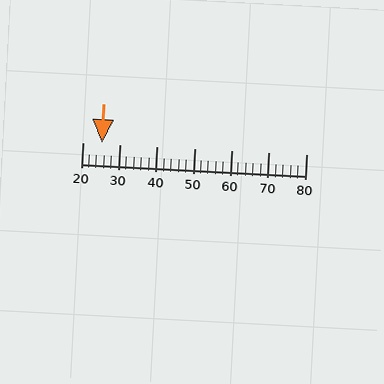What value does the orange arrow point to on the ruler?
The orange arrow points to approximately 25.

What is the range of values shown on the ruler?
The ruler shows values from 20 to 80.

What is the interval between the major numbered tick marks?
The major tick marks are spaced 10 units apart.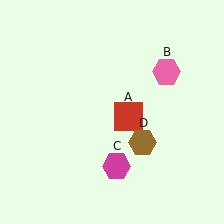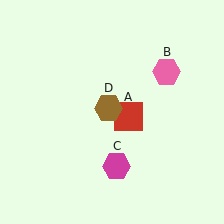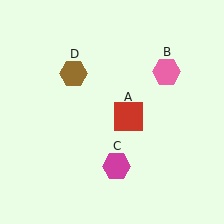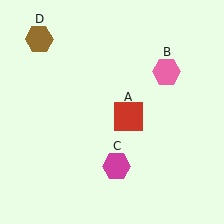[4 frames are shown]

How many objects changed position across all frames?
1 object changed position: brown hexagon (object D).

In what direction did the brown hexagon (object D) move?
The brown hexagon (object D) moved up and to the left.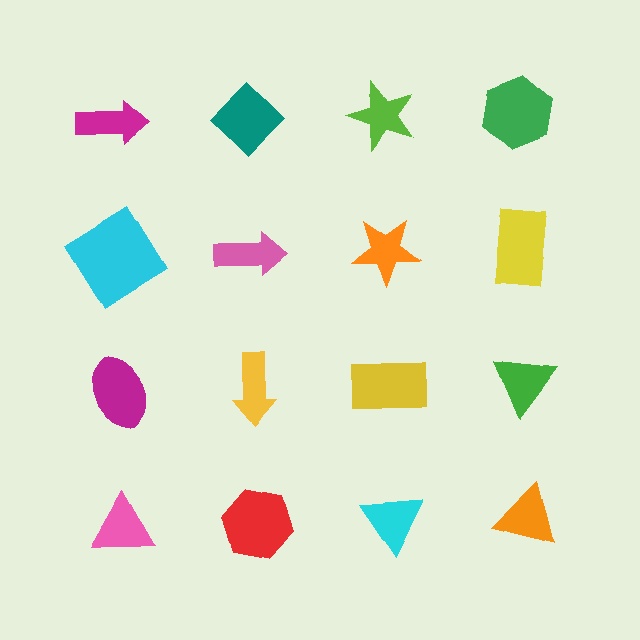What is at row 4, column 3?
A cyan triangle.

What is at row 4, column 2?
A red hexagon.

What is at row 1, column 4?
A green hexagon.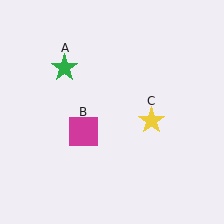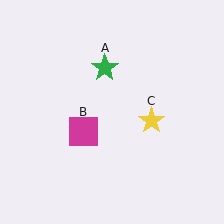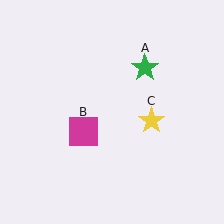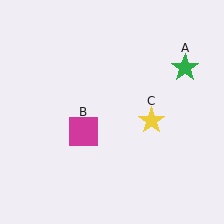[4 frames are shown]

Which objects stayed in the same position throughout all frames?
Magenta square (object B) and yellow star (object C) remained stationary.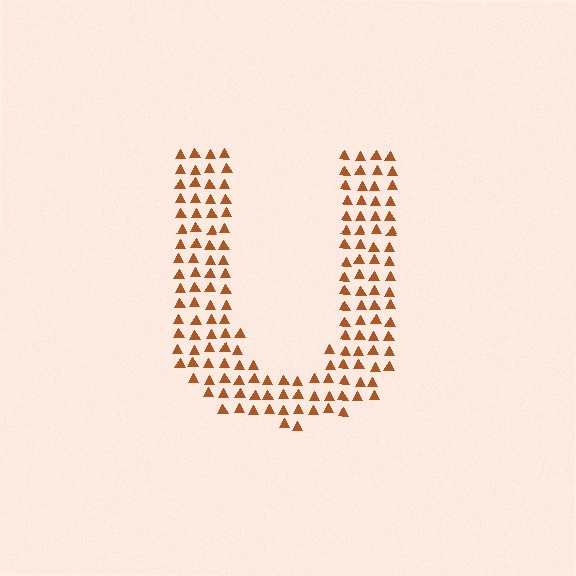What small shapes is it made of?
It is made of small triangles.